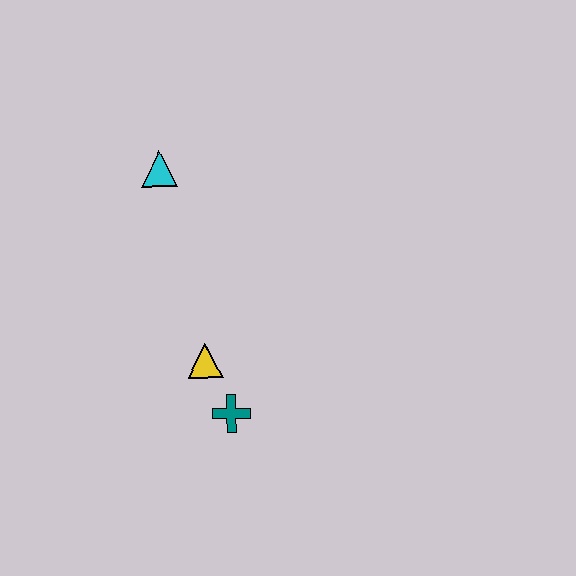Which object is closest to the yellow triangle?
The teal cross is closest to the yellow triangle.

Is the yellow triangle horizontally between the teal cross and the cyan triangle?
Yes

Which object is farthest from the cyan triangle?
The teal cross is farthest from the cyan triangle.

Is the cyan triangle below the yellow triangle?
No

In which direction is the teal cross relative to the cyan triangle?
The teal cross is below the cyan triangle.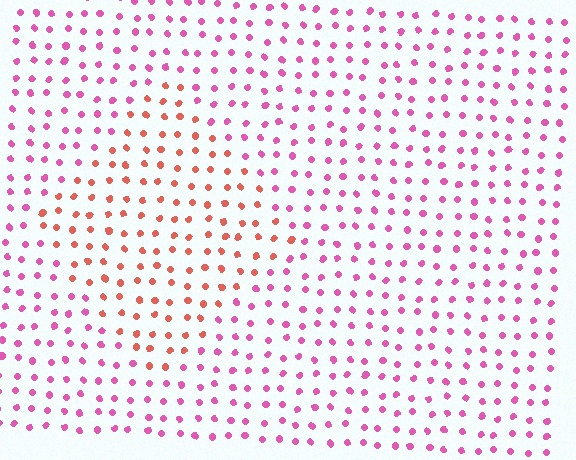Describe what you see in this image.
The image is filled with small pink elements in a uniform arrangement. A diamond-shaped region is visible where the elements are tinted to a slightly different hue, forming a subtle color boundary.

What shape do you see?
I see a diamond.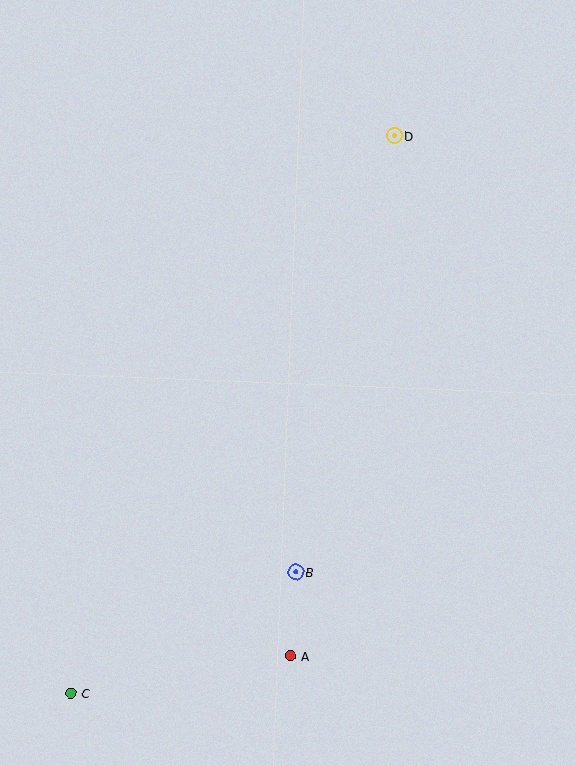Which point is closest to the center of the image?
Point B at (296, 572) is closest to the center.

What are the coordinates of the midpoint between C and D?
The midpoint between C and D is at (233, 415).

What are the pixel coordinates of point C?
Point C is at (71, 694).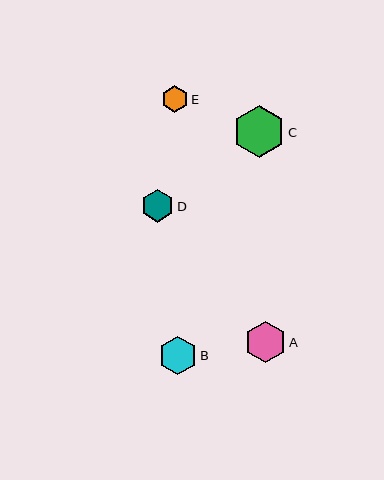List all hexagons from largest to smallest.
From largest to smallest: C, A, B, D, E.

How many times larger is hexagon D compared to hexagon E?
Hexagon D is approximately 1.2 times the size of hexagon E.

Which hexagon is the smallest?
Hexagon E is the smallest with a size of approximately 27 pixels.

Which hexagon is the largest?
Hexagon C is the largest with a size of approximately 52 pixels.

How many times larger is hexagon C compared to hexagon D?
Hexagon C is approximately 1.6 times the size of hexagon D.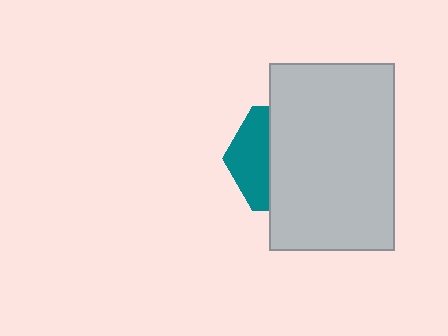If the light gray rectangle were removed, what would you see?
You would see the complete teal hexagon.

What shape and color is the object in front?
The object in front is a light gray rectangle.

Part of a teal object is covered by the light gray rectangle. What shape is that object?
It is a hexagon.